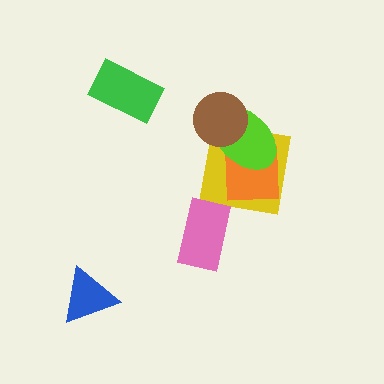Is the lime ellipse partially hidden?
Yes, it is partially covered by another shape.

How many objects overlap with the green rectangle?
0 objects overlap with the green rectangle.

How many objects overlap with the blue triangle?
0 objects overlap with the blue triangle.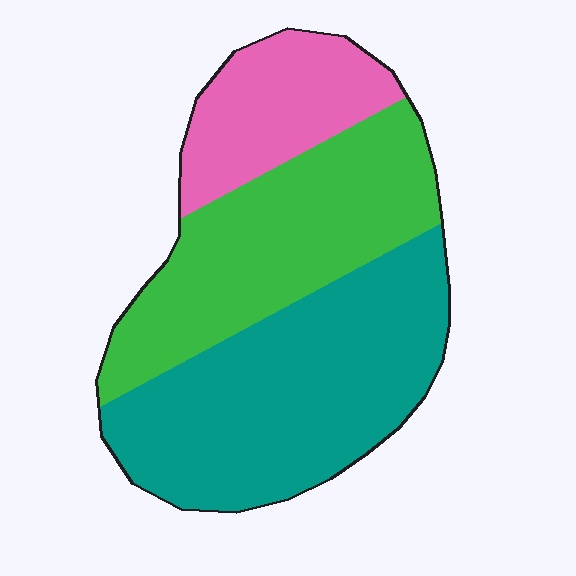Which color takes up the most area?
Teal, at roughly 45%.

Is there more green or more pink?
Green.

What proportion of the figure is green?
Green takes up about three eighths (3/8) of the figure.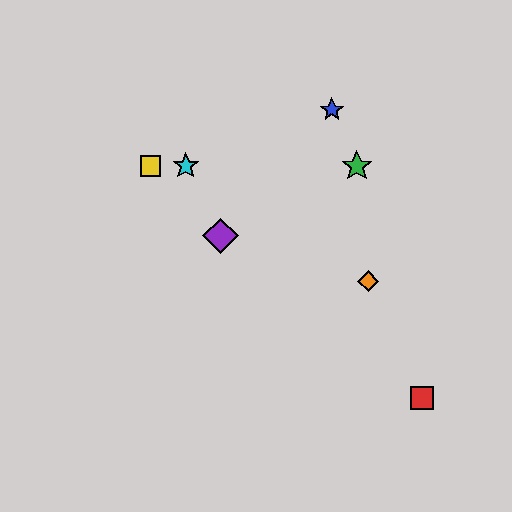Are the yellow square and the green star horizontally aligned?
Yes, both are at y≈166.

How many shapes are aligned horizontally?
3 shapes (the green star, the yellow square, the cyan star) are aligned horizontally.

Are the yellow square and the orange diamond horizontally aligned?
No, the yellow square is at y≈166 and the orange diamond is at y≈281.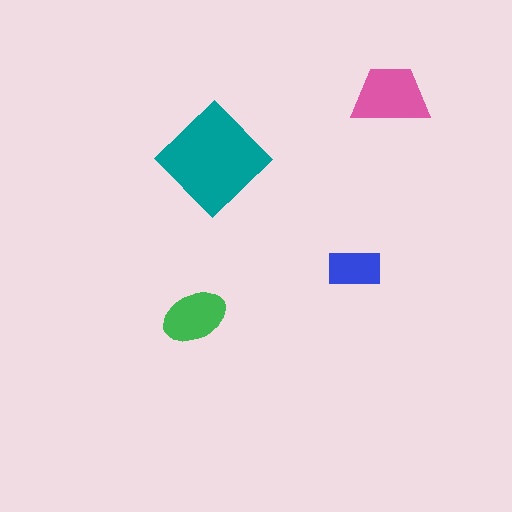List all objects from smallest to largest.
The blue rectangle, the green ellipse, the pink trapezoid, the teal diamond.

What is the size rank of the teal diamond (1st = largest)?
1st.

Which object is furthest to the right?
The pink trapezoid is rightmost.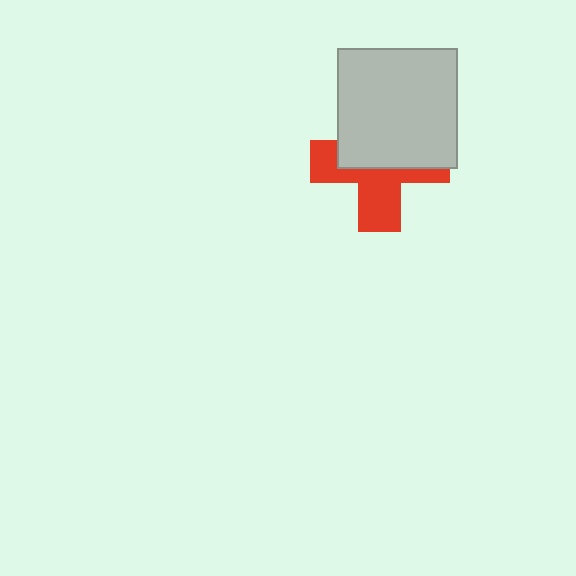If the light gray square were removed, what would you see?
You would see the complete red cross.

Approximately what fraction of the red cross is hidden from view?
Roughly 53% of the red cross is hidden behind the light gray square.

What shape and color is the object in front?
The object in front is a light gray square.